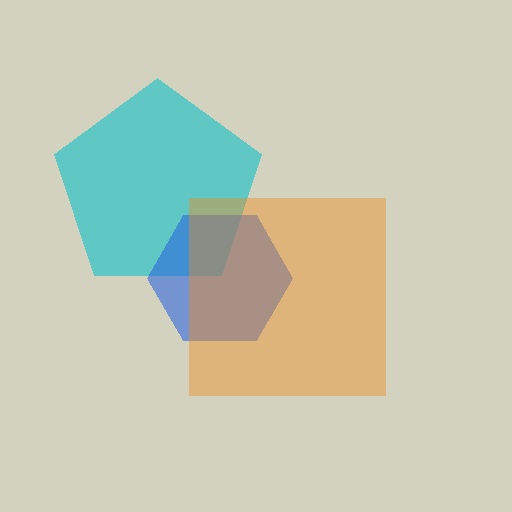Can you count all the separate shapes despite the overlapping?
Yes, there are 3 separate shapes.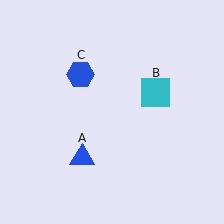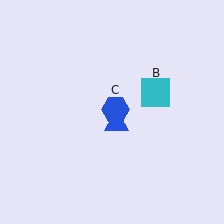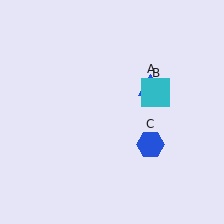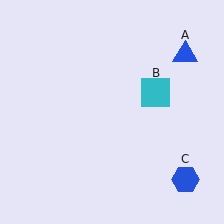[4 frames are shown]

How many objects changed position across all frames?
2 objects changed position: blue triangle (object A), blue hexagon (object C).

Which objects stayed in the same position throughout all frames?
Cyan square (object B) remained stationary.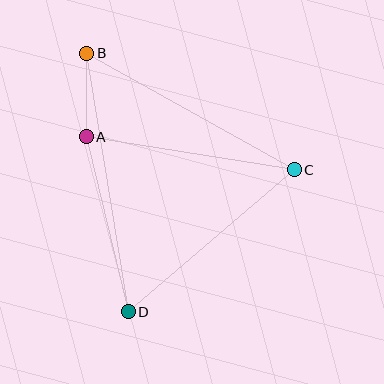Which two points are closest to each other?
Points A and B are closest to each other.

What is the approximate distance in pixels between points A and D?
The distance between A and D is approximately 180 pixels.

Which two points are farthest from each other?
Points B and D are farthest from each other.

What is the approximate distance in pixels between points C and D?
The distance between C and D is approximately 219 pixels.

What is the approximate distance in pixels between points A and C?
The distance between A and C is approximately 210 pixels.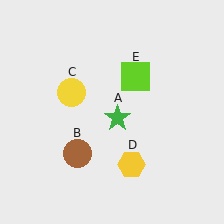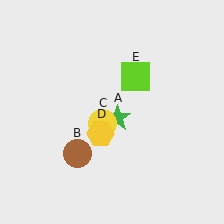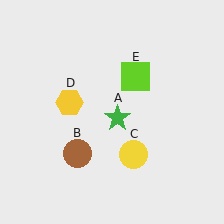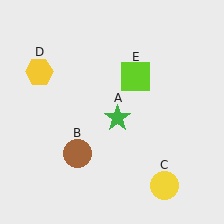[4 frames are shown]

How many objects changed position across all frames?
2 objects changed position: yellow circle (object C), yellow hexagon (object D).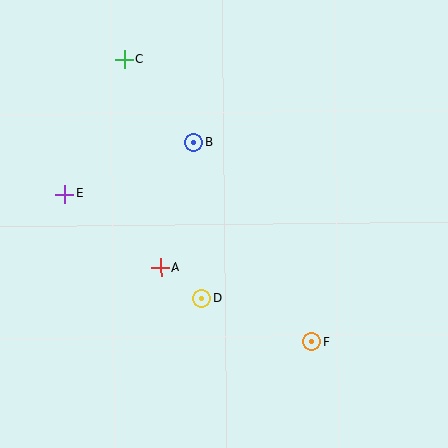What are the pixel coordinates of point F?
Point F is at (312, 342).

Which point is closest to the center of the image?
Point A at (161, 267) is closest to the center.